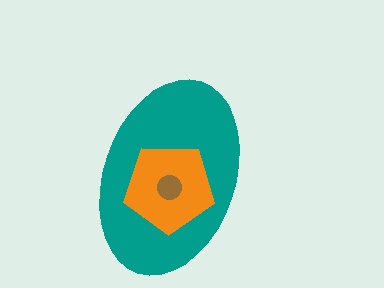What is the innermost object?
The brown circle.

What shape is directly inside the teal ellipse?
The orange pentagon.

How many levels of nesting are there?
3.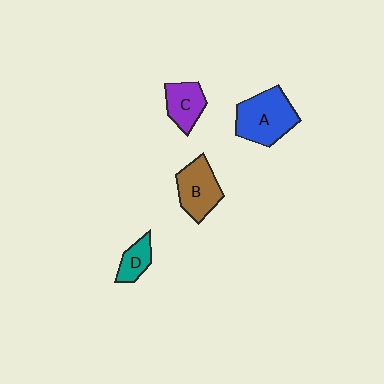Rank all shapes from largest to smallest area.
From largest to smallest: A (blue), B (brown), C (purple), D (teal).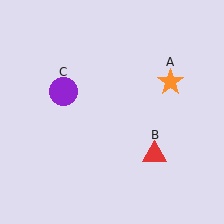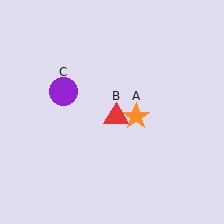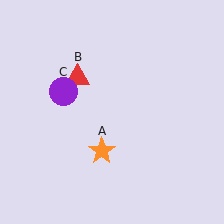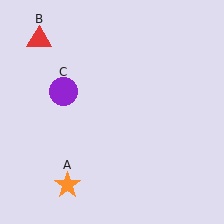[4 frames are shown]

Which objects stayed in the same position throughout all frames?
Purple circle (object C) remained stationary.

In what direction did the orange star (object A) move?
The orange star (object A) moved down and to the left.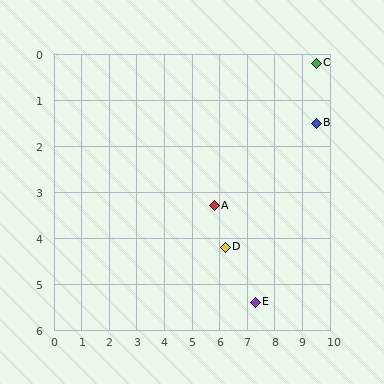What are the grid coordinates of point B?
Point B is at approximately (9.5, 1.5).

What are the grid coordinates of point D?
Point D is at approximately (6.2, 4.2).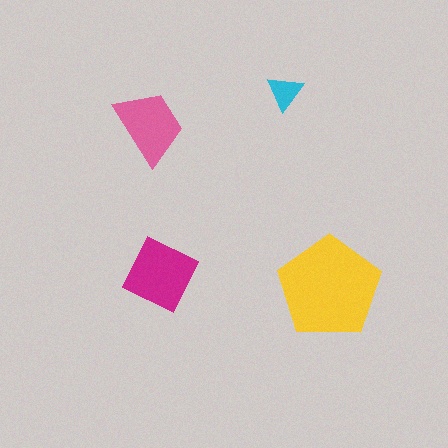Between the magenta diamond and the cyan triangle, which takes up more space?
The magenta diamond.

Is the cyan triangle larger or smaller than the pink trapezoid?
Smaller.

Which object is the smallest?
The cyan triangle.